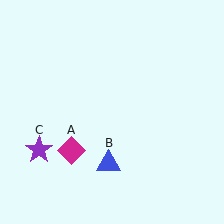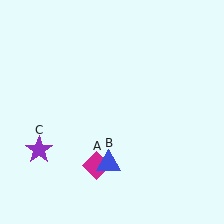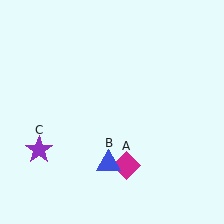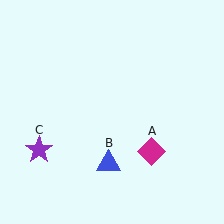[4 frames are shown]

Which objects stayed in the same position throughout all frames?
Blue triangle (object B) and purple star (object C) remained stationary.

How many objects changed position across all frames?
1 object changed position: magenta diamond (object A).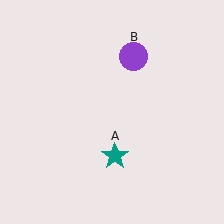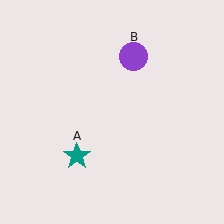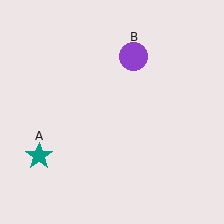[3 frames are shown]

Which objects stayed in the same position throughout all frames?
Purple circle (object B) remained stationary.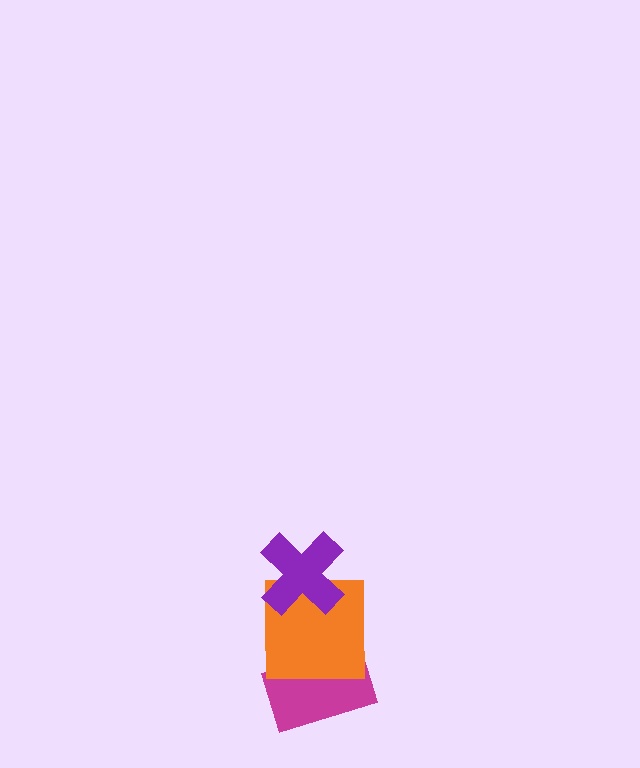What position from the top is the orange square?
The orange square is 2nd from the top.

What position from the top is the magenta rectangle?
The magenta rectangle is 3rd from the top.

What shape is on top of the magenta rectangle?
The orange square is on top of the magenta rectangle.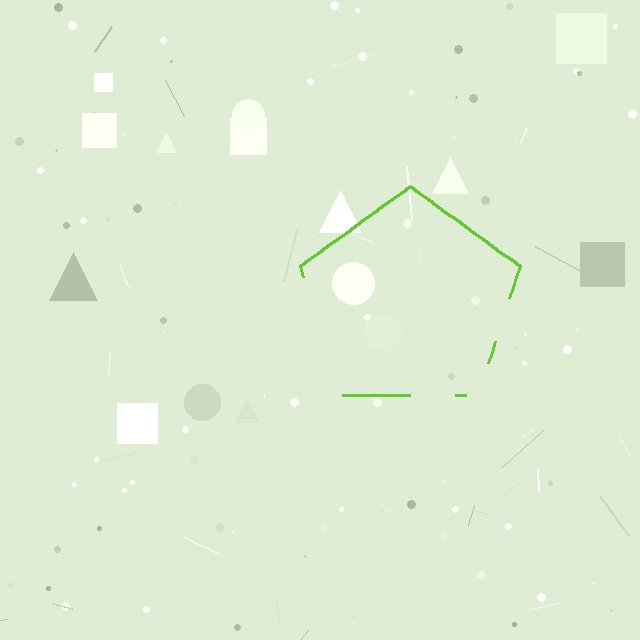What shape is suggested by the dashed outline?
The dashed outline suggests a pentagon.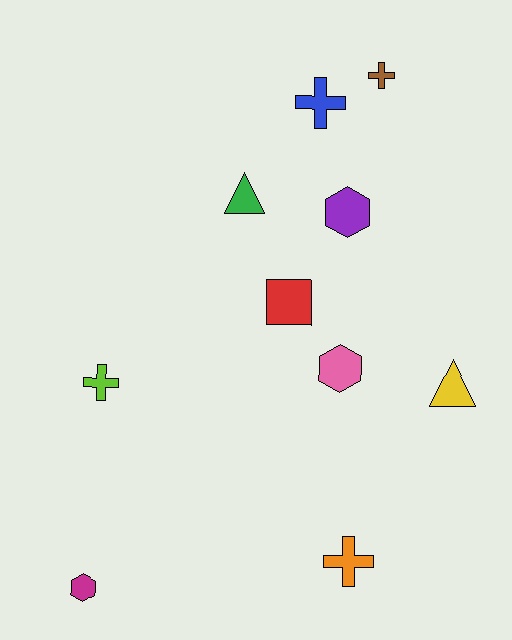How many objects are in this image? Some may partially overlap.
There are 10 objects.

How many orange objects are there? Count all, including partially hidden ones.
There is 1 orange object.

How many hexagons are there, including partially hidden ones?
There are 3 hexagons.